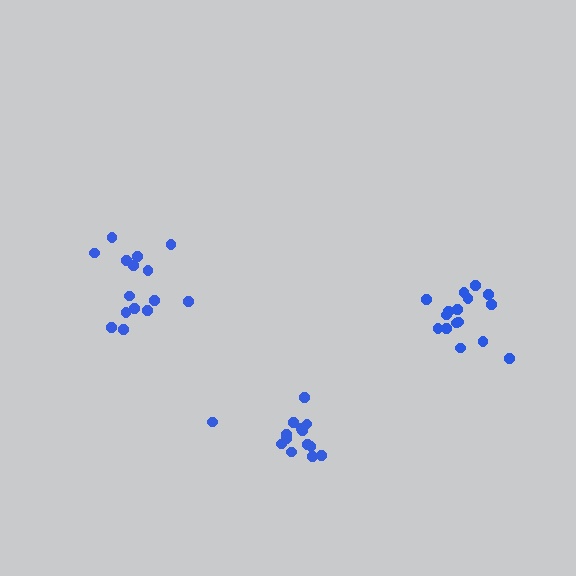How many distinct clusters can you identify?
There are 3 distinct clusters.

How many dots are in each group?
Group 1: 15 dots, Group 2: 14 dots, Group 3: 16 dots (45 total).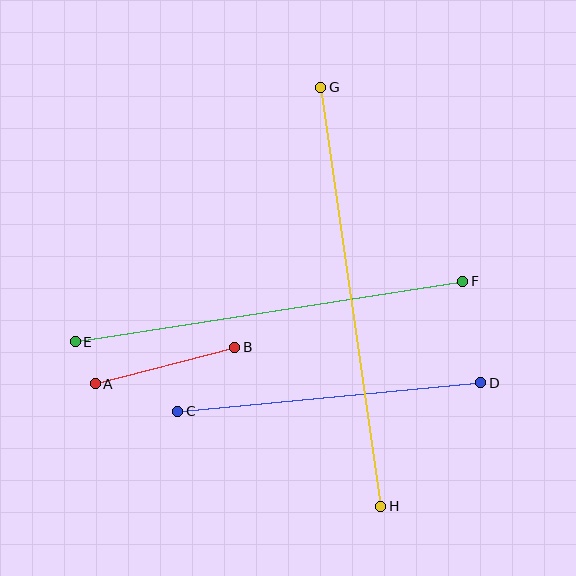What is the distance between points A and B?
The distance is approximately 144 pixels.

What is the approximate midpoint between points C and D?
The midpoint is at approximately (329, 397) pixels.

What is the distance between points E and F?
The distance is approximately 392 pixels.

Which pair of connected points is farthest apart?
Points G and H are farthest apart.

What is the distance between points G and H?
The distance is approximately 423 pixels.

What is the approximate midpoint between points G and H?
The midpoint is at approximately (351, 297) pixels.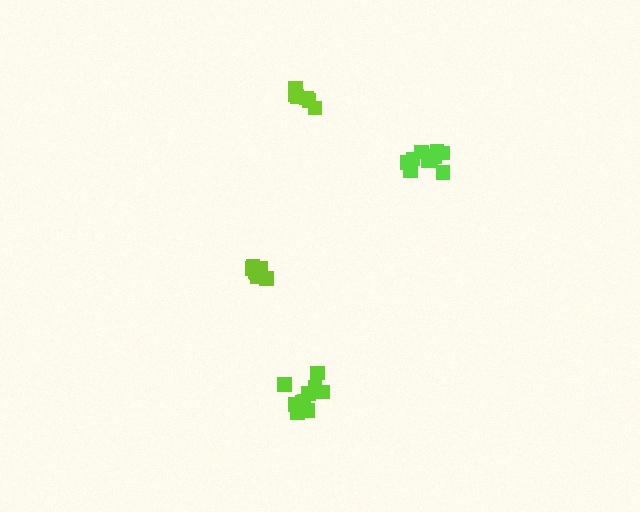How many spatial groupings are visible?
There are 4 spatial groupings.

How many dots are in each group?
Group 1: 7 dots, Group 2: 10 dots, Group 3: 6 dots, Group 4: 12 dots (35 total).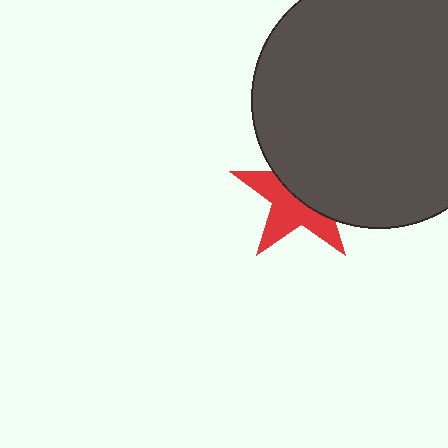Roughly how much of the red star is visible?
About half of it is visible (roughly 50%).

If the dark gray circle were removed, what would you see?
You would see the complete red star.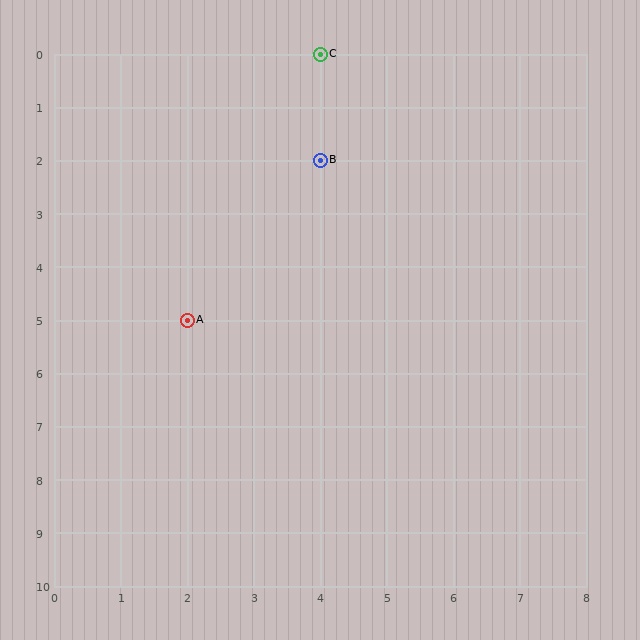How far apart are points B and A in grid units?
Points B and A are 2 columns and 3 rows apart (about 3.6 grid units diagonally).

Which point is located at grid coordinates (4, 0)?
Point C is at (4, 0).